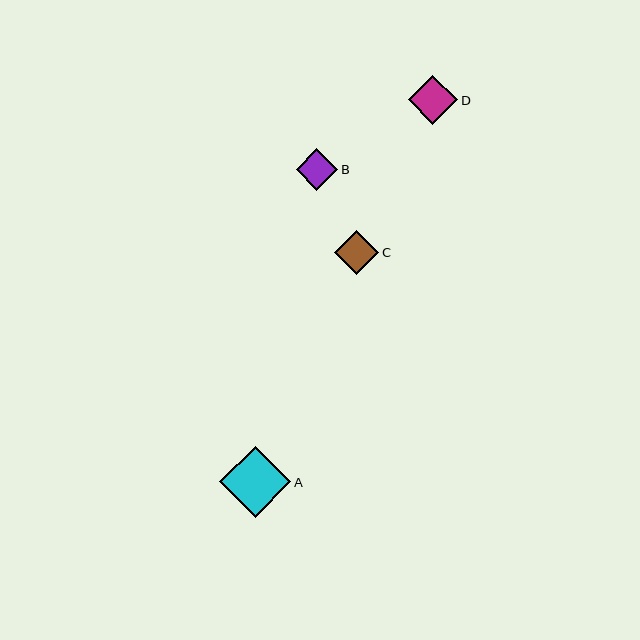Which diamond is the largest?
Diamond A is the largest with a size of approximately 71 pixels.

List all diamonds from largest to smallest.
From largest to smallest: A, D, C, B.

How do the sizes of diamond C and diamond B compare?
Diamond C and diamond B are approximately the same size.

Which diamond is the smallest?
Diamond B is the smallest with a size of approximately 42 pixels.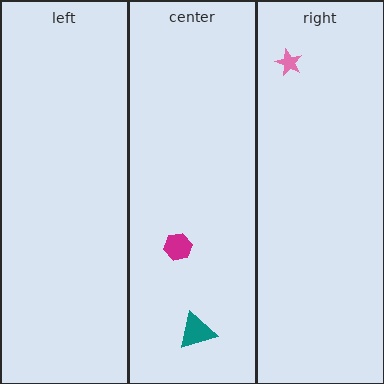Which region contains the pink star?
The right region.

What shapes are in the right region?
The pink star.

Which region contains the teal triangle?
The center region.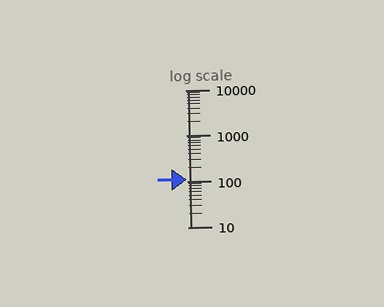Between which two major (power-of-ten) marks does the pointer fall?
The pointer is between 100 and 1000.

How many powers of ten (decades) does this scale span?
The scale spans 3 decades, from 10 to 10000.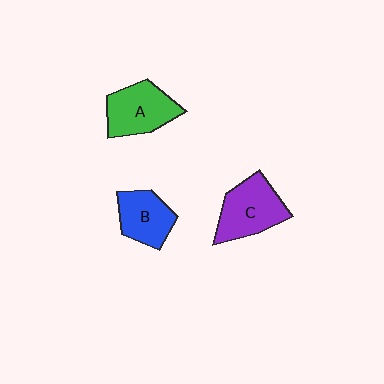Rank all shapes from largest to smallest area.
From largest to smallest: C (purple), A (green), B (blue).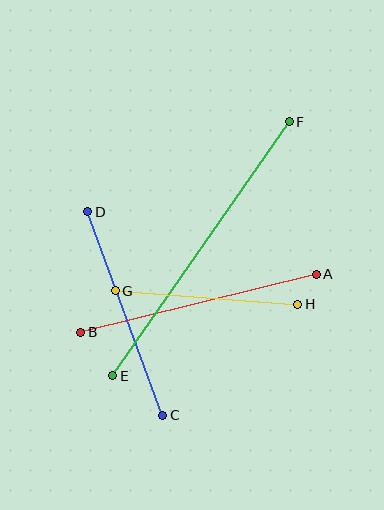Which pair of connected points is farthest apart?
Points E and F are farthest apart.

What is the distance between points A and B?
The distance is approximately 243 pixels.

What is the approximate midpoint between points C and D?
The midpoint is at approximately (125, 313) pixels.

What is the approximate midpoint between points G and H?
The midpoint is at approximately (207, 297) pixels.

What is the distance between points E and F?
The distance is approximately 309 pixels.